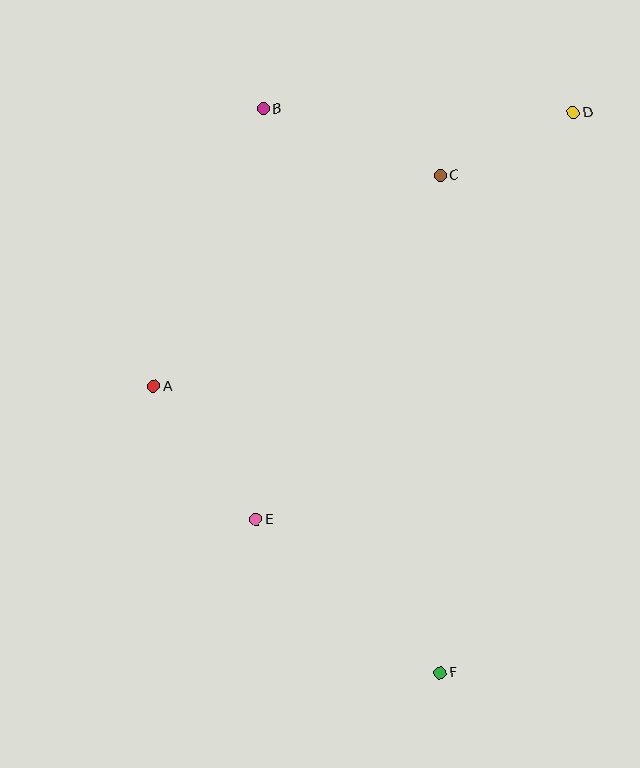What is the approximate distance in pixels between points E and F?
The distance between E and F is approximately 240 pixels.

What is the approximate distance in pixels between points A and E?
The distance between A and E is approximately 168 pixels.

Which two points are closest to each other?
Points C and D are closest to each other.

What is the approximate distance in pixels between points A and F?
The distance between A and F is approximately 405 pixels.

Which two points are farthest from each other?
Points B and F are farthest from each other.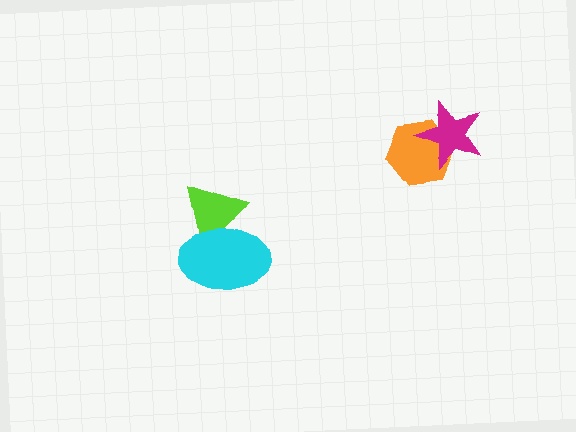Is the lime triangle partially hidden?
Yes, it is partially covered by another shape.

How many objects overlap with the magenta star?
1 object overlaps with the magenta star.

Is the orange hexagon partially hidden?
Yes, it is partially covered by another shape.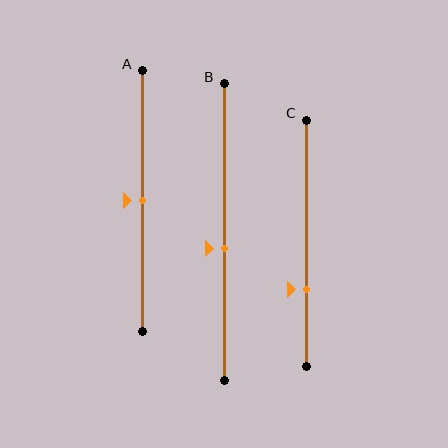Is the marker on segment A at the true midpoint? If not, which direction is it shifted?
Yes, the marker on segment A is at the true midpoint.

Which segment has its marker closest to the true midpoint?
Segment A has its marker closest to the true midpoint.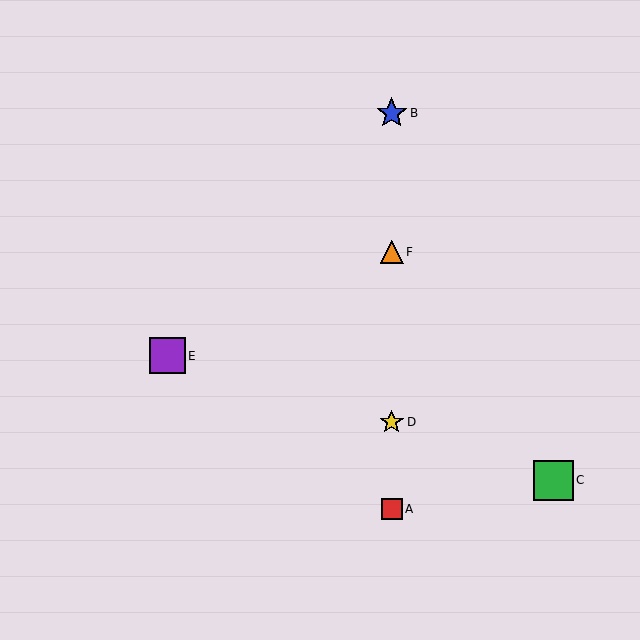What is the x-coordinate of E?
Object E is at x≈167.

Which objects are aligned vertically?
Objects A, B, D, F are aligned vertically.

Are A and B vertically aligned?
Yes, both are at x≈392.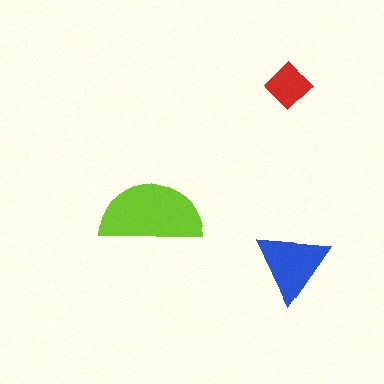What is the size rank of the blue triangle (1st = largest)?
2nd.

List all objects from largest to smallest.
The lime semicircle, the blue triangle, the red diamond.